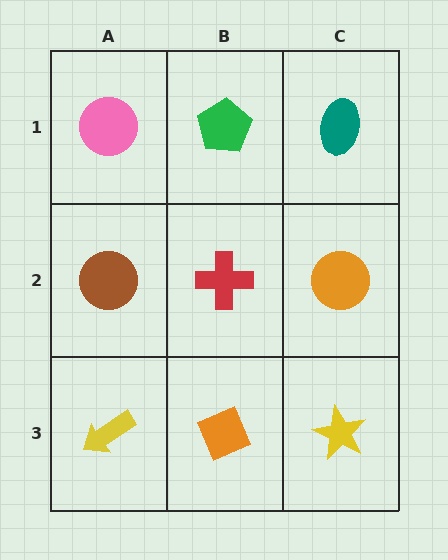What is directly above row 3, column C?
An orange circle.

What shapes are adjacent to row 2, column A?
A pink circle (row 1, column A), a yellow arrow (row 3, column A), a red cross (row 2, column B).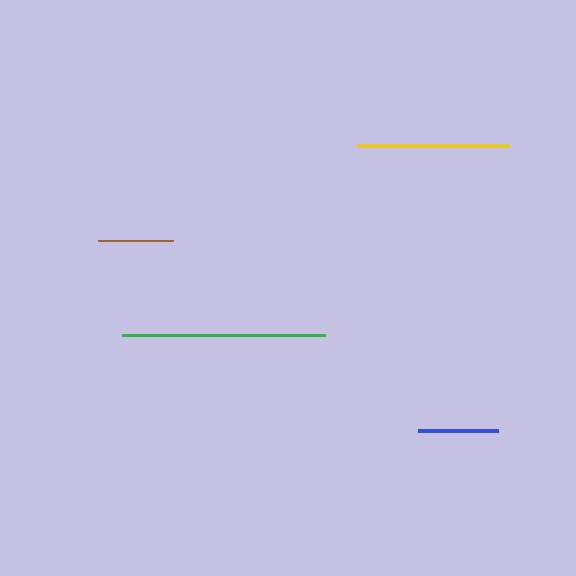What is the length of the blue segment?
The blue segment is approximately 80 pixels long.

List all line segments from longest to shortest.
From longest to shortest: green, yellow, blue, brown.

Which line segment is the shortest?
The brown line is the shortest at approximately 75 pixels.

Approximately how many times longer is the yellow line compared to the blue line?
The yellow line is approximately 1.9 times the length of the blue line.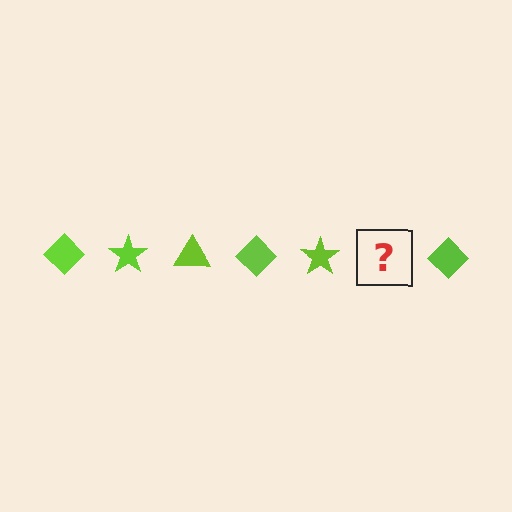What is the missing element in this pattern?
The missing element is a lime triangle.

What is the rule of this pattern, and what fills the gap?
The rule is that the pattern cycles through diamond, star, triangle shapes in lime. The gap should be filled with a lime triangle.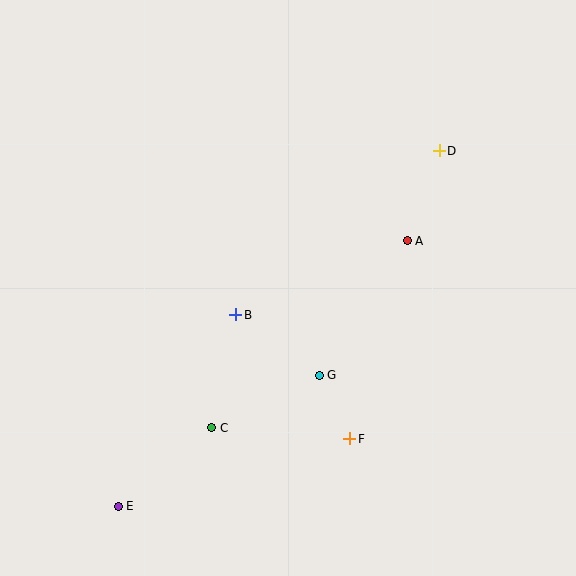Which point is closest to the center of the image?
Point B at (236, 315) is closest to the center.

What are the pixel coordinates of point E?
Point E is at (118, 506).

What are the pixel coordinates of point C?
Point C is at (212, 428).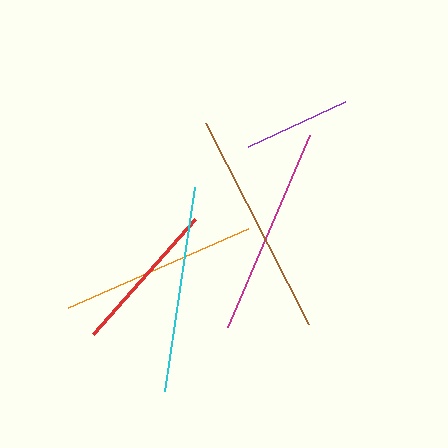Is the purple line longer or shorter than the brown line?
The brown line is longer than the purple line.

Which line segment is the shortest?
The purple line is the shortest at approximately 107 pixels.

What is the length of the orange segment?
The orange segment is approximately 196 pixels long.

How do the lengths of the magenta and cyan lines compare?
The magenta and cyan lines are approximately the same length.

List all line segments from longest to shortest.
From longest to shortest: brown, magenta, cyan, orange, red, purple.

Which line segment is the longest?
The brown line is the longest at approximately 226 pixels.